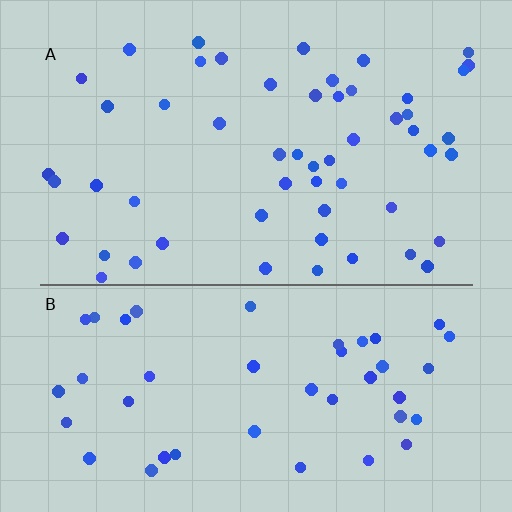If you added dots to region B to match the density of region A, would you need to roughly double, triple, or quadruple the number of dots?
Approximately double.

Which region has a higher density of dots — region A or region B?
A (the top).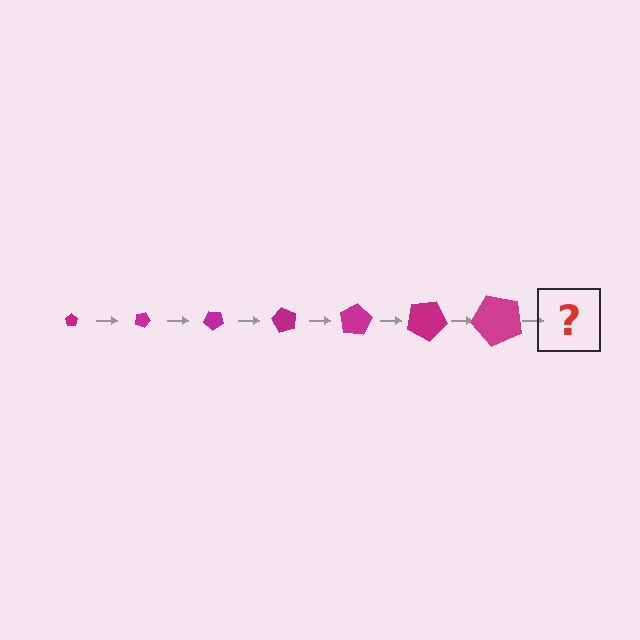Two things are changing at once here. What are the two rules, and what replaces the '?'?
The two rules are that the pentagon grows larger each step and it rotates 20 degrees each step. The '?' should be a pentagon, larger than the previous one and rotated 140 degrees from the start.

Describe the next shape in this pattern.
It should be a pentagon, larger than the previous one and rotated 140 degrees from the start.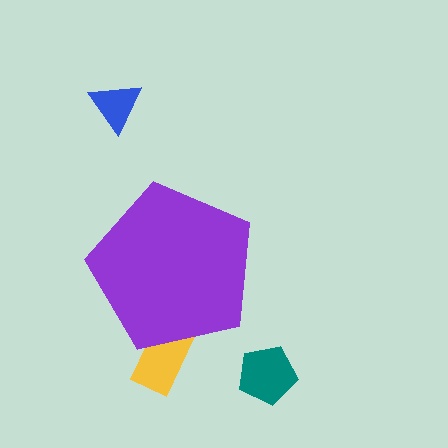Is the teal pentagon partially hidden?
No, the teal pentagon is fully visible.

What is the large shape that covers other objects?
A purple pentagon.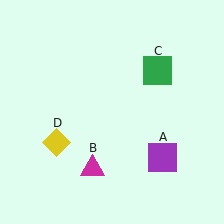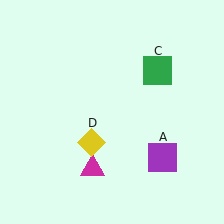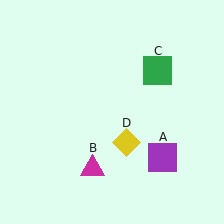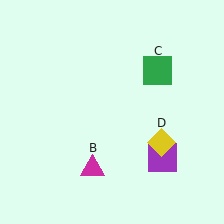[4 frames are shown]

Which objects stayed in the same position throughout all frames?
Purple square (object A) and magenta triangle (object B) and green square (object C) remained stationary.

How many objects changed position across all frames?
1 object changed position: yellow diamond (object D).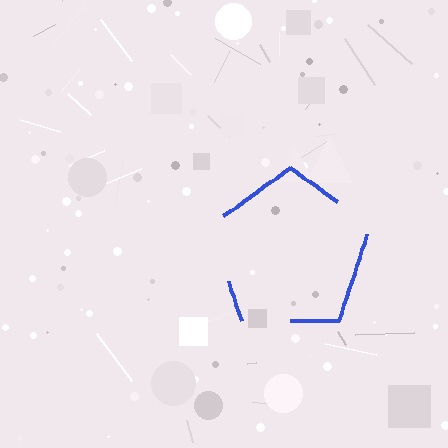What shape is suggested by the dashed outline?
The dashed outline suggests a pentagon.